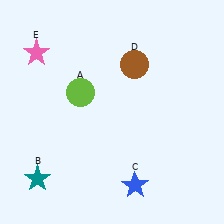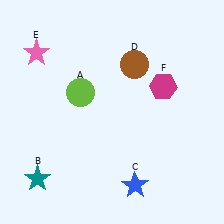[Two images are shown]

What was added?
A magenta hexagon (F) was added in Image 2.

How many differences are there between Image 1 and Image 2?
There is 1 difference between the two images.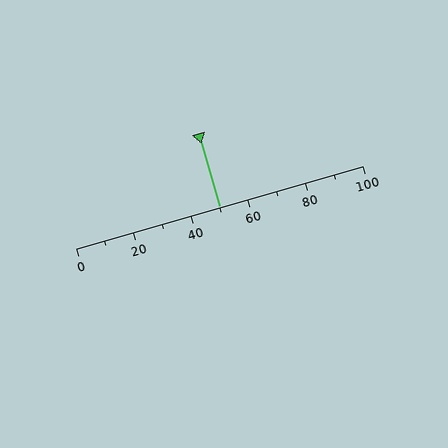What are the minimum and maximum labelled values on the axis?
The axis runs from 0 to 100.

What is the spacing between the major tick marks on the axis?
The major ticks are spaced 20 apart.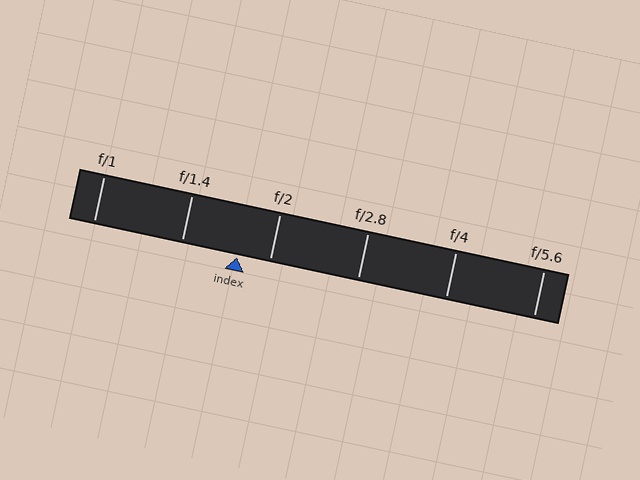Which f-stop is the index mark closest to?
The index mark is closest to f/2.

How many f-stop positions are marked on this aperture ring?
There are 6 f-stop positions marked.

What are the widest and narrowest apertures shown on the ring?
The widest aperture shown is f/1 and the narrowest is f/5.6.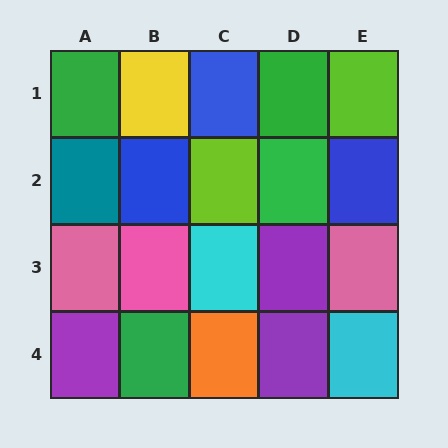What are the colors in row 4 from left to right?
Purple, green, orange, purple, cyan.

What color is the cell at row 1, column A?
Green.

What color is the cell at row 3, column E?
Pink.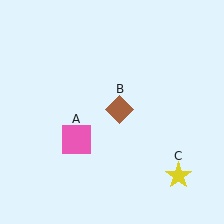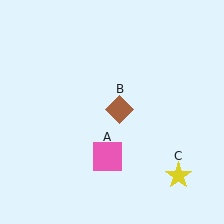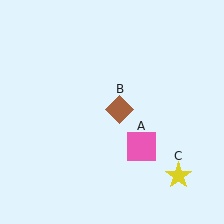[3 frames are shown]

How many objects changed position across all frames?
1 object changed position: pink square (object A).